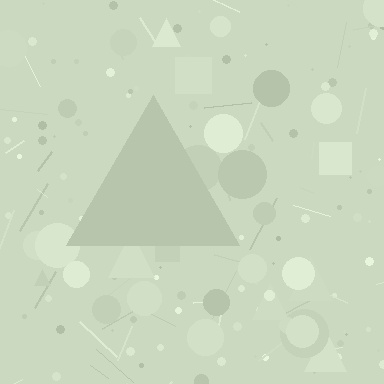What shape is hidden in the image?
A triangle is hidden in the image.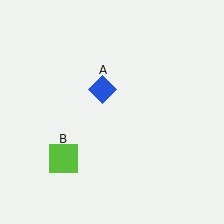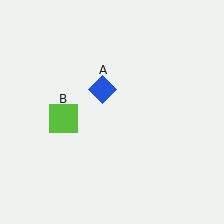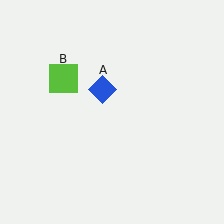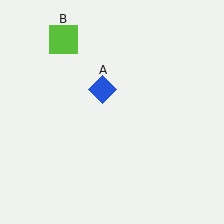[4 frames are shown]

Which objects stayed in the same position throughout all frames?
Blue diamond (object A) remained stationary.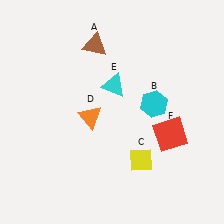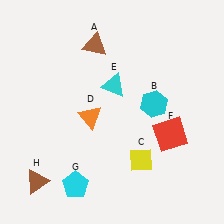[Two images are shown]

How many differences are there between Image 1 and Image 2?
There are 2 differences between the two images.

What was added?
A cyan pentagon (G), a brown triangle (H) were added in Image 2.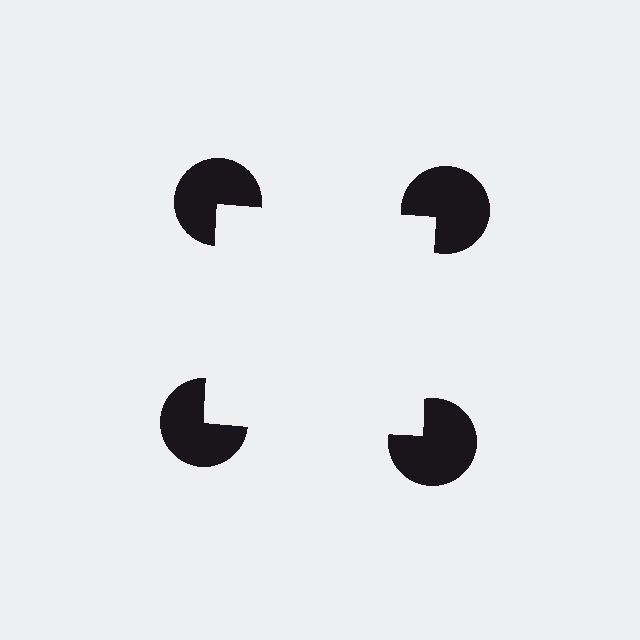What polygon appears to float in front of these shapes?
An illusory square — its edges are inferred from the aligned wedge cuts in the pac-man discs, not physically drawn.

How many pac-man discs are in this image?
There are 4 — one at each vertex of the illusory square.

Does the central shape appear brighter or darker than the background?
It typically appears slightly brighter than the background, even though no actual brightness change is drawn.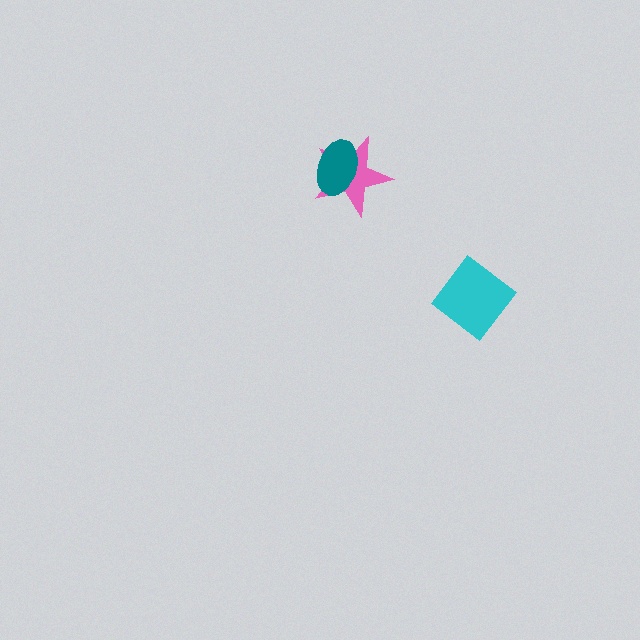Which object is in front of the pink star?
The teal ellipse is in front of the pink star.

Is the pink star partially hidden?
Yes, it is partially covered by another shape.